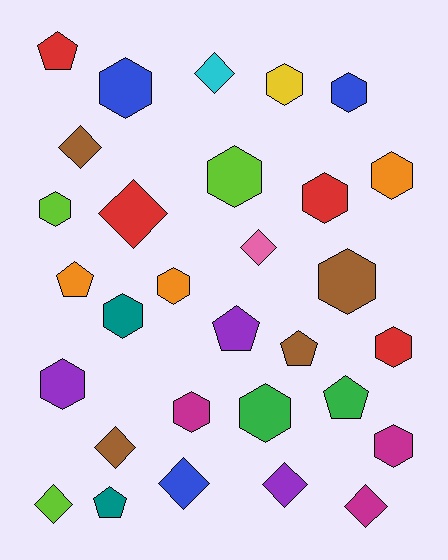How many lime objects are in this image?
There are 3 lime objects.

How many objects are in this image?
There are 30 objects.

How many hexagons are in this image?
There are 15 hexagons.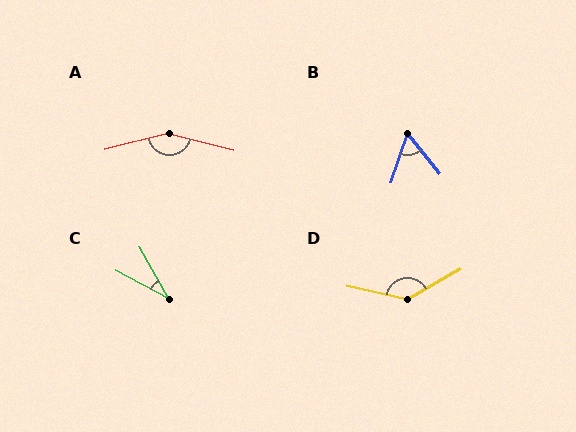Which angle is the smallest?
C, at approximately 32 degrees.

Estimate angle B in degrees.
Approximately 57 degrees.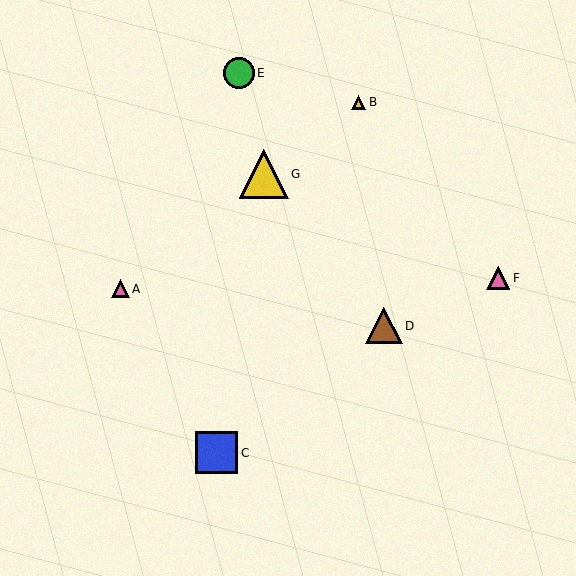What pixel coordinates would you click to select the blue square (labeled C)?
Click at (216, 453) to select the blue square C.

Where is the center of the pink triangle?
The center of the pink triangle is at (120, 289).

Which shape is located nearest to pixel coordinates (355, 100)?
The yellow triangle (labeled B) at (359, 102) is nearest to that location.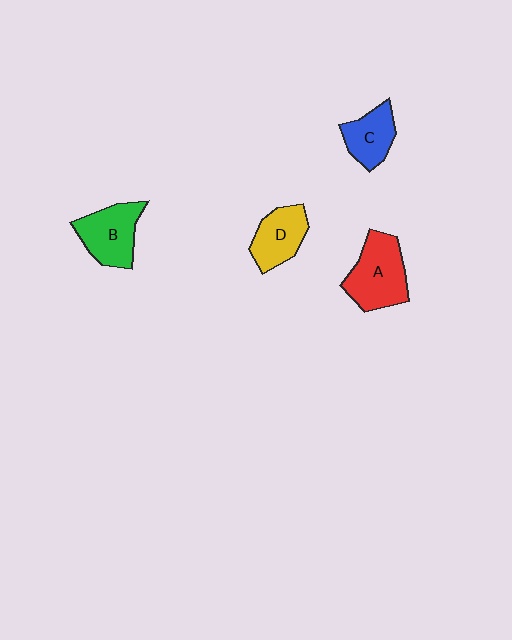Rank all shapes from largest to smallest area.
From largest to smallest: A (red), B (green), D (yellow), C (blue).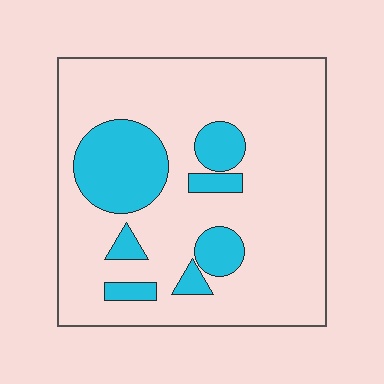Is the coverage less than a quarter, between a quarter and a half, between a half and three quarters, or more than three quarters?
Less than a quarter.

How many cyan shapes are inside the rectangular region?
7.